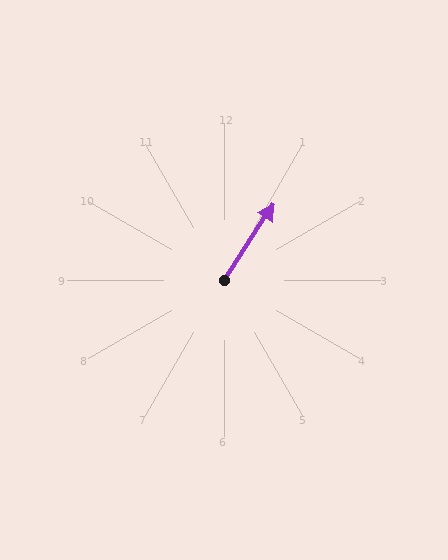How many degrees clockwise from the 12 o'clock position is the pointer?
Approximately 33 degrees.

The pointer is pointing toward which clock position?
Roughly 1 o'clock.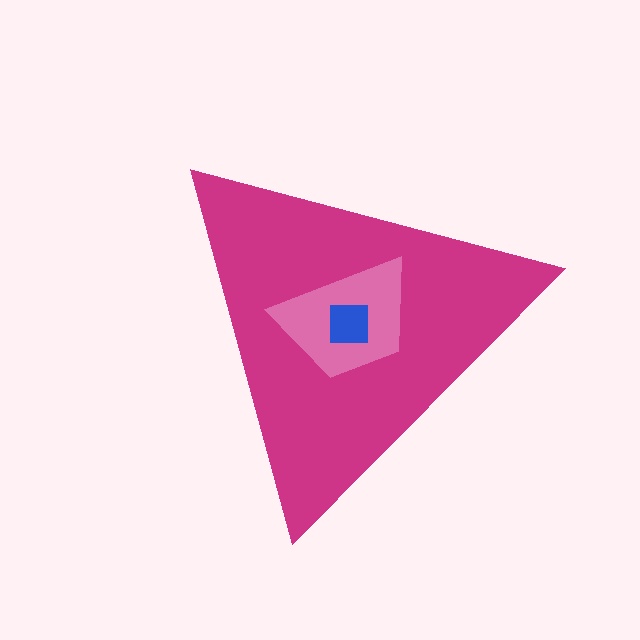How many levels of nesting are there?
3.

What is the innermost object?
The blue square.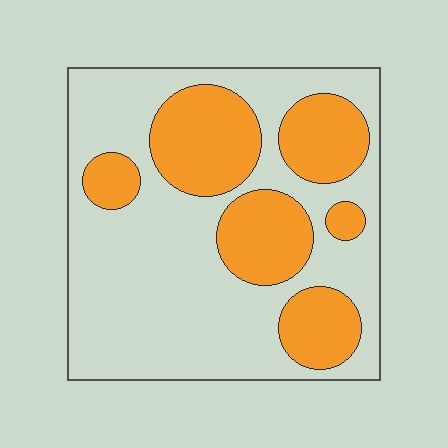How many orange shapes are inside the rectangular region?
6.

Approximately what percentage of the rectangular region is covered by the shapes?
Approximately 35%.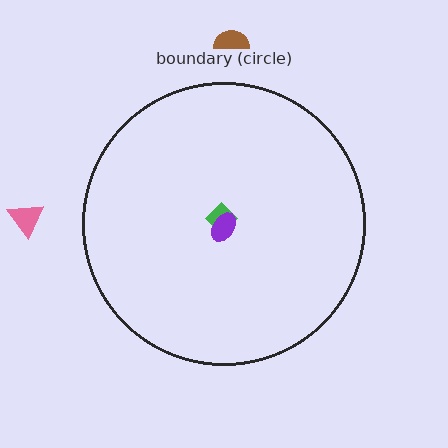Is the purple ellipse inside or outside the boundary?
Inside.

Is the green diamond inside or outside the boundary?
Inside.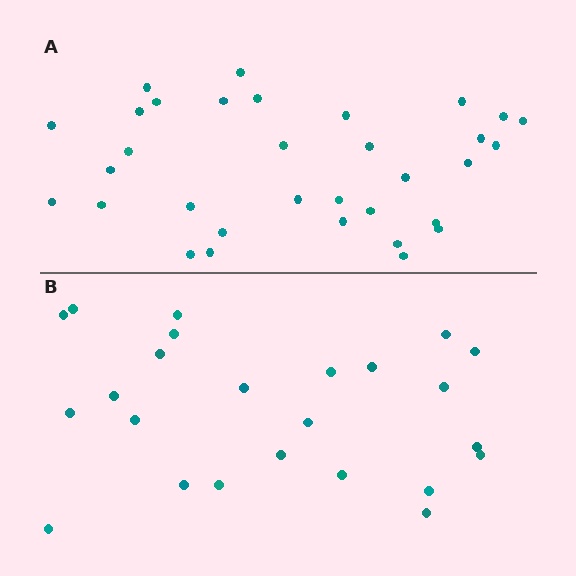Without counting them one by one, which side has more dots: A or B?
Region A (the top region) has more dots.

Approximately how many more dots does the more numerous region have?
Region A has roughly 8 or so more dots than region B.